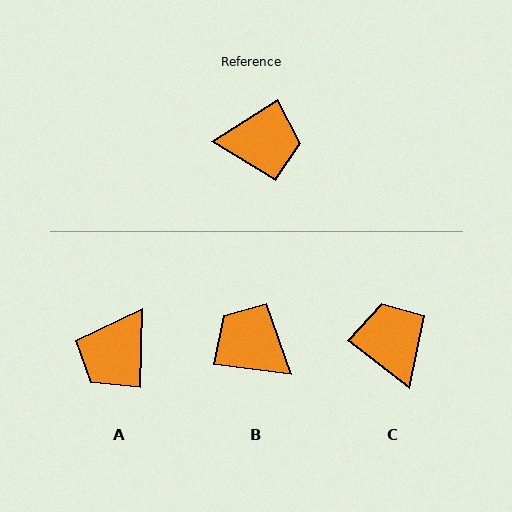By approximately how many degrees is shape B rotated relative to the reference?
Approximately 141 degrees counter-clockwise.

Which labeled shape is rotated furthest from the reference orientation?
B, about 141 degrees away.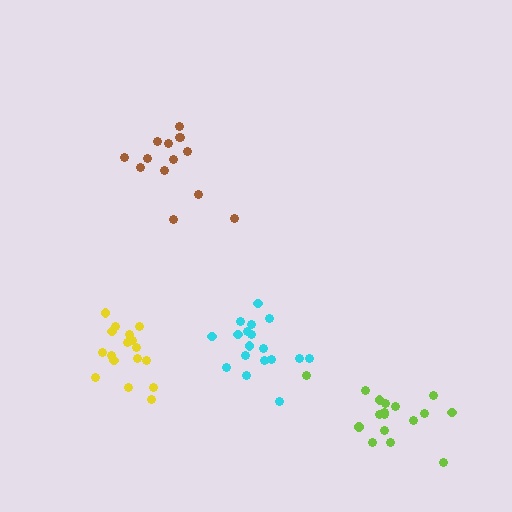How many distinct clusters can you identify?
There are 4 distinct clusters.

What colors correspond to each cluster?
The clusters are colored: brown, cyan, yellow, lime.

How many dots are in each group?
Group 1: 14 dots, Group 2: 18 dots, Group 3: 17 dots, Group 4: 18 dots (67 total).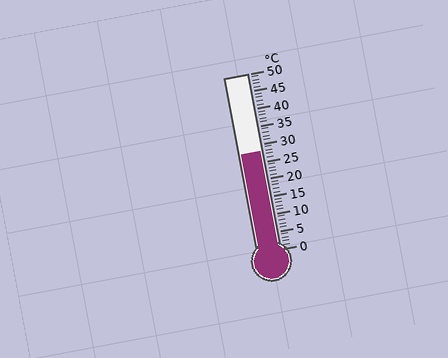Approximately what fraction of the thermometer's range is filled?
The thermometer is filled to approximately 55% of its range.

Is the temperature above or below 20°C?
The temperature is above 20°C.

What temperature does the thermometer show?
The thermometer shows approximately 28°C.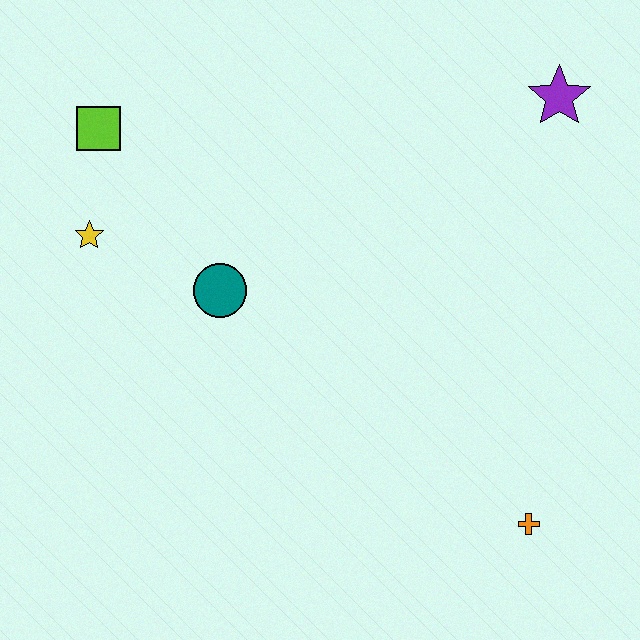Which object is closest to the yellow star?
The lime square is closest to the yellow star.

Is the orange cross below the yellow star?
Yes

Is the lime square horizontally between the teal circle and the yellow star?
Yes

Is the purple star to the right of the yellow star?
Yes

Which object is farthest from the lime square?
The orange cross is farthest from the lime square.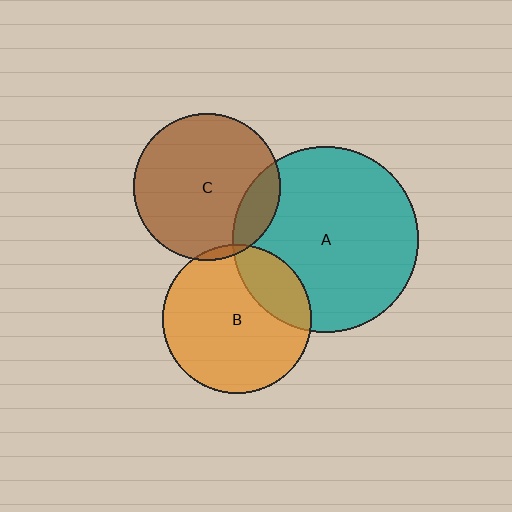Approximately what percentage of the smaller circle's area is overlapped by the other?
Approximately 15%.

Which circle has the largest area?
Circle A (teal).